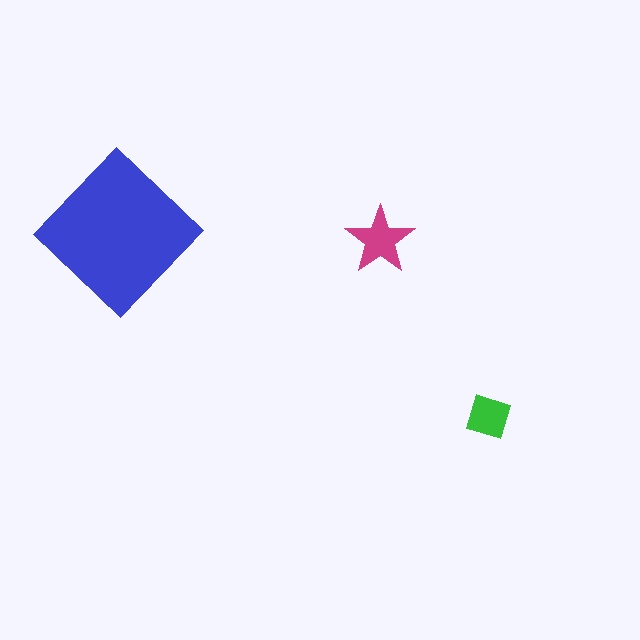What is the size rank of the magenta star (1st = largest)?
2nd.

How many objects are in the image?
There are 3 objects in the image.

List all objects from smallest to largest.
The green diamond, the magenta star, the blue diamond.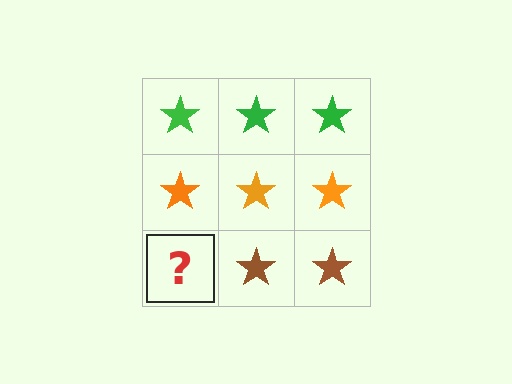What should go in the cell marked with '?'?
The missing cell should contain a brown star.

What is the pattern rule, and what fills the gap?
The rule is that each row has a consistent color. The gap should be filled with a brown star.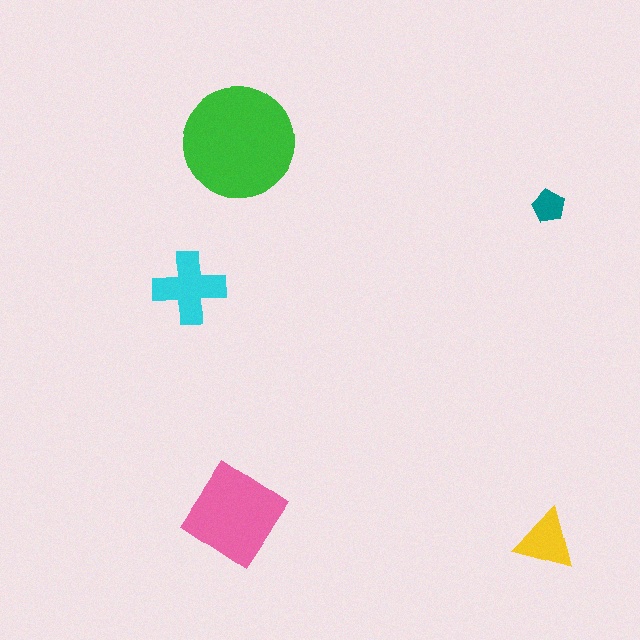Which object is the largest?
The green circle.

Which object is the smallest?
The teal pentagon.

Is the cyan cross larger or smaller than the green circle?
Smaller.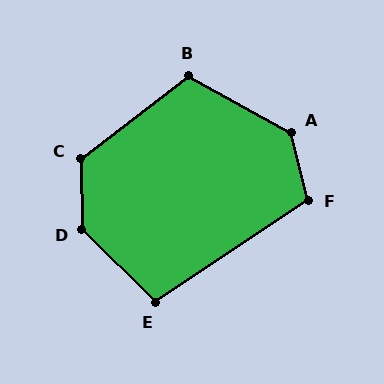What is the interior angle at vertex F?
Approximately 110 degrees (obtuse).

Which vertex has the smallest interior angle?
E, at approximately 101 degrees.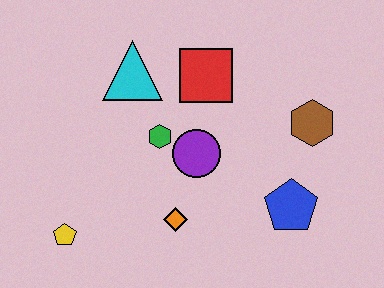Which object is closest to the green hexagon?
The purple circle is closest to the green hexagon.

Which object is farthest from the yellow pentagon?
The brown hexagon is farthest from the yellow pentagon.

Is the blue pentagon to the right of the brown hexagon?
No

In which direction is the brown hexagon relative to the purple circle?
The brown hexagon is to the right of the purple circle.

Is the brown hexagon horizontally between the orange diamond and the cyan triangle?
No